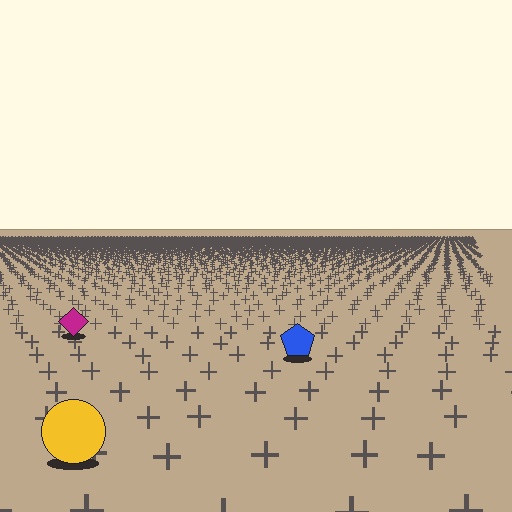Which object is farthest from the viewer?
The magenta diamond is farthest from the viewer. It appears smaller and the ground texture around it is denser.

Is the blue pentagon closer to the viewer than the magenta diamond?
Yes. The blue pentagon is closer — you can tell from the texture gradient: the ground texture is coarser near it.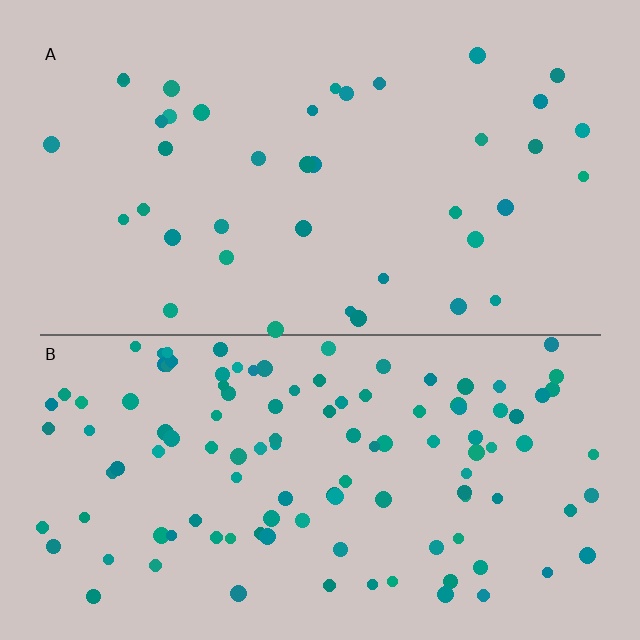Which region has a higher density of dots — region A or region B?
B (the bottom).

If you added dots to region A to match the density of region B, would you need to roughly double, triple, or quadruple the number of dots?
Approximately triple.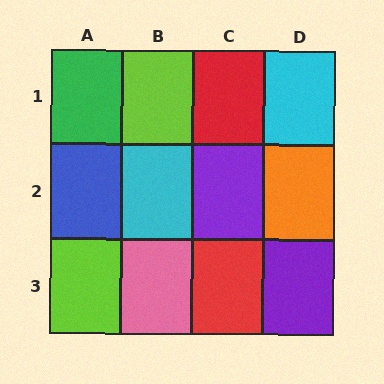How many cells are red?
2 cells are red.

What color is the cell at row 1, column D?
Cyan.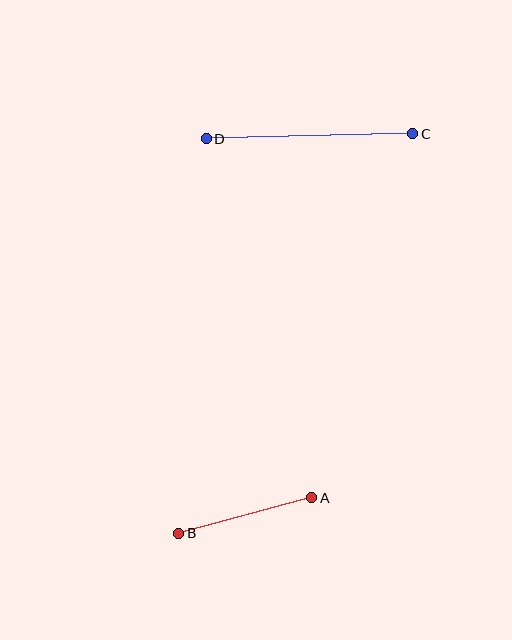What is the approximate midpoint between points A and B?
The midpoint is at approximately (245, 515) pixels.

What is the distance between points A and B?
The distance is approximately 137 pixels.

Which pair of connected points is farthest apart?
Points C and D are farthest apart.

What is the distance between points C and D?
The distance is approximately 206 pixels.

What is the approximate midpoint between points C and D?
The midpoint is at approximately (310, 136) pixels.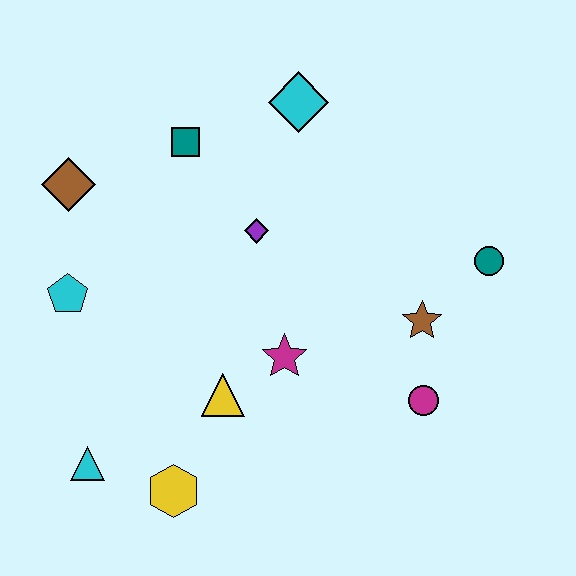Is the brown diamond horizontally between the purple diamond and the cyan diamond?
No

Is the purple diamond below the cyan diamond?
Yes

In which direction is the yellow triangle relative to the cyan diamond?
The yellow triangle is below the cyan diamond.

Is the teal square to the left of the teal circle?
Yes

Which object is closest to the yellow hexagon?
The cyan triangle is closest to the yellow hexagon.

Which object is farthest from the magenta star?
The brown diamond is farthest from the magenta star.